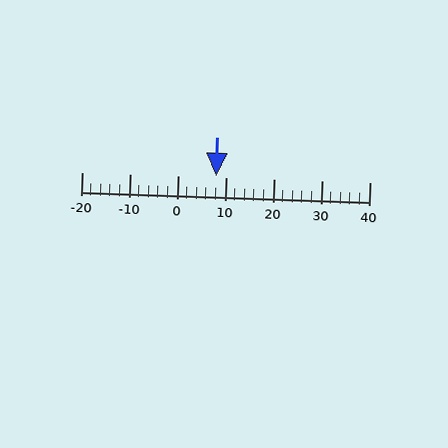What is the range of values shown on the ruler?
The ruler shows values from -20 to 40.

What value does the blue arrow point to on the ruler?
The blue arrow points to approximately 8.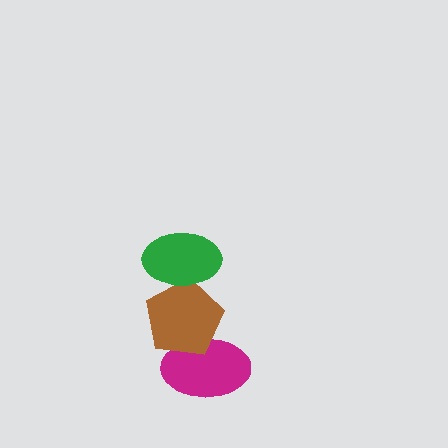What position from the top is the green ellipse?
The green ellipse is 1st from the top.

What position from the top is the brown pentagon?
The brown pentagon is 2nd from the top.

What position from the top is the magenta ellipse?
The magenta ellipse is 3rd from the top.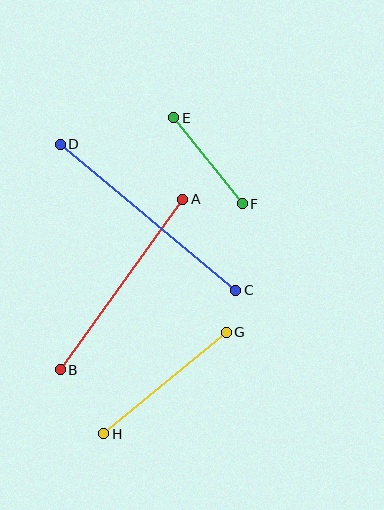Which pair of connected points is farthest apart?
Points C and D are farthest apart.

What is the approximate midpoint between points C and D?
The midpoint is at approximately (148, 217) pixels.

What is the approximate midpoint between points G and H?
The midpoint is at approximately (165, 383) pixels.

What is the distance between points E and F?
The distance is approximately 110 pixels.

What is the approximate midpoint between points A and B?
The midpoint is at approximately (122, 284) pixels.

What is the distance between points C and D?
The distance is approximately 228 pixels.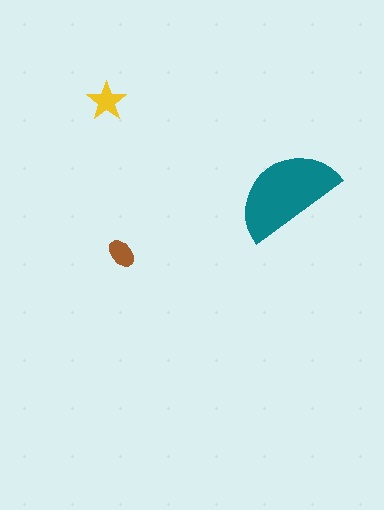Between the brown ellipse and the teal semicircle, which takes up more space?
The teal semicircle.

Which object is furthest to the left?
The yellow star is leftmost.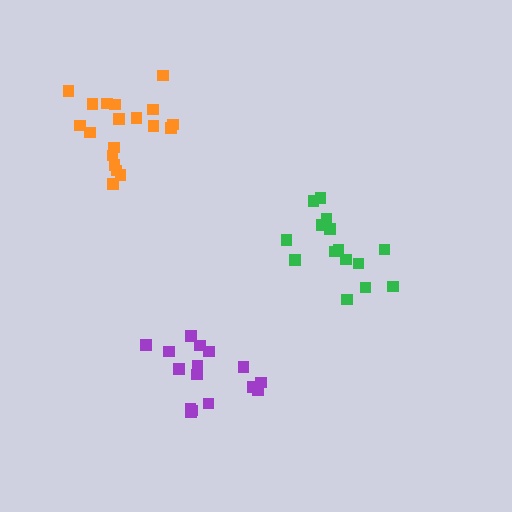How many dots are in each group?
Group 1: 15 dots, Group 2: 19 dots, Group 3: 16 dots (50 total).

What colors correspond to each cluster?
The clusters are colored: green, orange, purple.